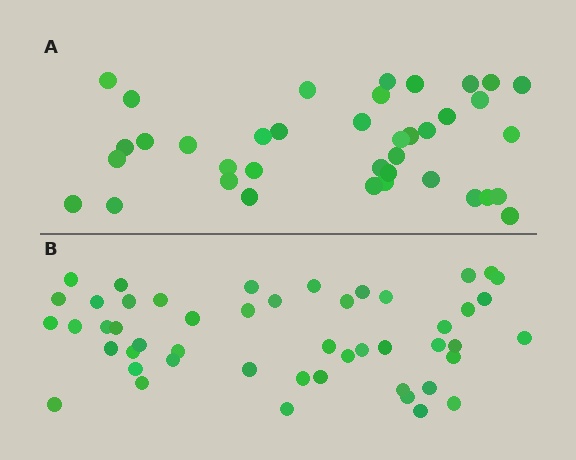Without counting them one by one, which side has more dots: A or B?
Region B (the bottom region) has more dots.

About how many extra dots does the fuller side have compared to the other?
Region B has roughly 12 or so more dots than region A.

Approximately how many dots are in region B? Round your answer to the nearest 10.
About 50 dots. (The exact count is 49, which rounds to 50.)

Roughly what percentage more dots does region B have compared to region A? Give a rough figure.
About 30% more.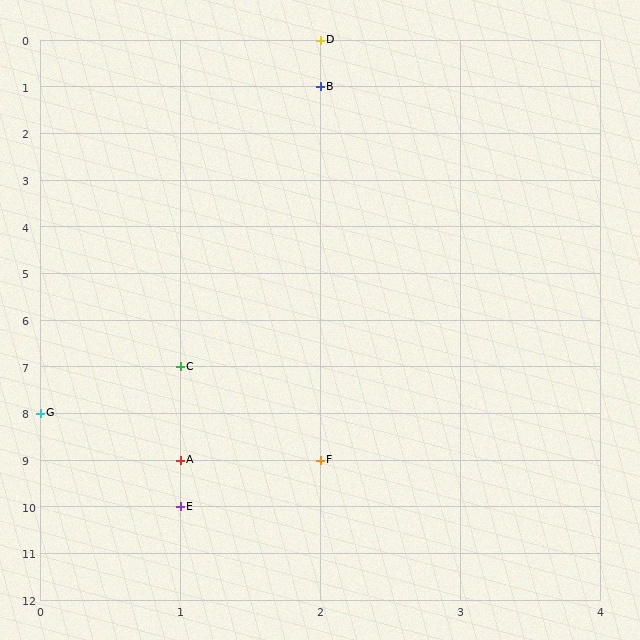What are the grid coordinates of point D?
Point D is at grid coordinates (2, 0).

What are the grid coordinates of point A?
Point A is at grid coordinates (1, 9).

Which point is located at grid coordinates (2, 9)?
Point F is at (2, 9).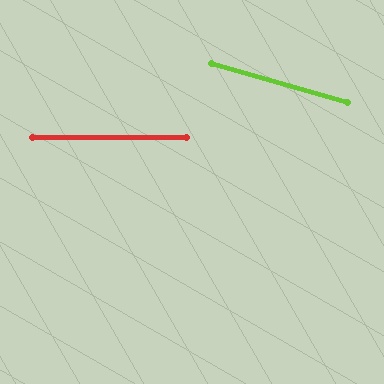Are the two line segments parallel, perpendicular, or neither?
Neither parallel nor perpendicular — they differ by about 16°.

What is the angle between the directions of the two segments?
Approximately 16 degrees.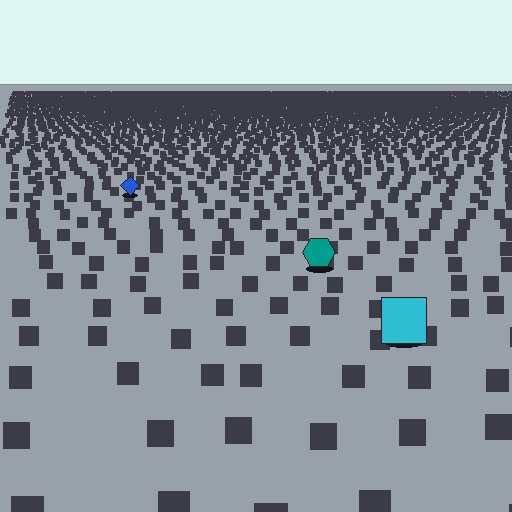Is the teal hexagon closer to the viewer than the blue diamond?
Yes. The teal hexagon is closer — you can tell from the texture gradient: the ground texture is coarser near it.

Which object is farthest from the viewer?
The blue diamond is farthest from the viewer. It appears smaller and the ground texture around it is denser.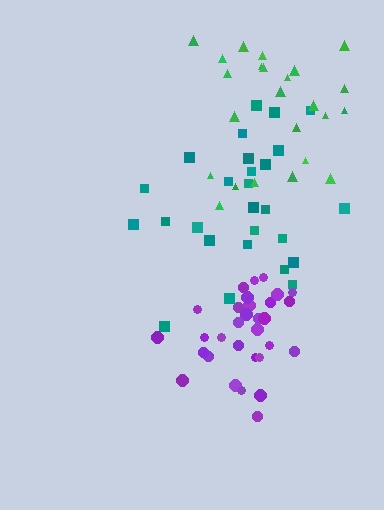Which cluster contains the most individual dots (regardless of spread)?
Purple (31).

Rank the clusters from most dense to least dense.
purple, teal, green.